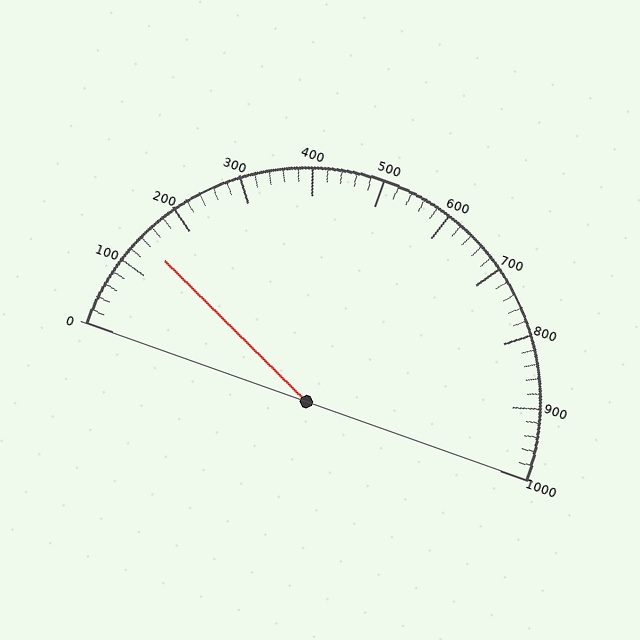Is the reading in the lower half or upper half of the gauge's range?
The reading is in the lower half of the range (0 to 1000).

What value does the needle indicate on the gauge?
The needle indicates approximately 140.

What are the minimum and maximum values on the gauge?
The gauge ranges from 0 to 1000.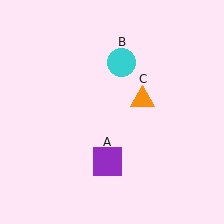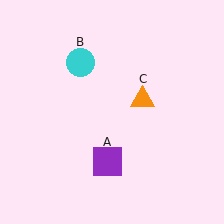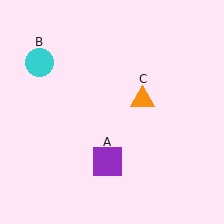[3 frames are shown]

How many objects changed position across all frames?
1 object changed position: cyan circle (object B).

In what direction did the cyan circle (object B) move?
The cyan circle (object B) moved left.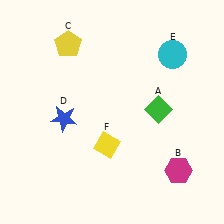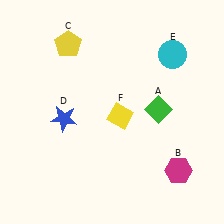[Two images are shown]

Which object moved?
The yellow diamond (F) moved up.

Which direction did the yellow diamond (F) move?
The yellow diamond (F) moved up.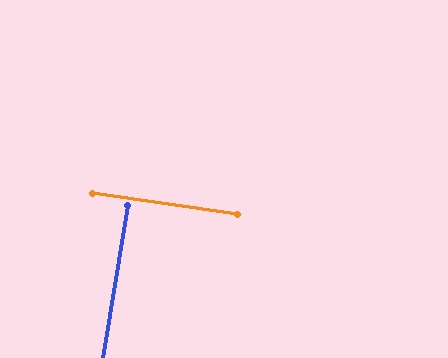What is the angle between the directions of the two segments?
Approximately 89 degrees.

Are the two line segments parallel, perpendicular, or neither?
Perpendicular — they meet at approximately 89°.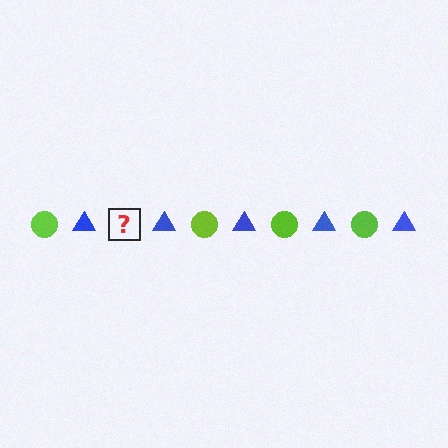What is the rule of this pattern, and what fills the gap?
The rule is that the pattern alternates between lime circle and blue triangle. The gap should be filled with a lime circle.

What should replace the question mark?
The question mark should be replaced with a lime circle.